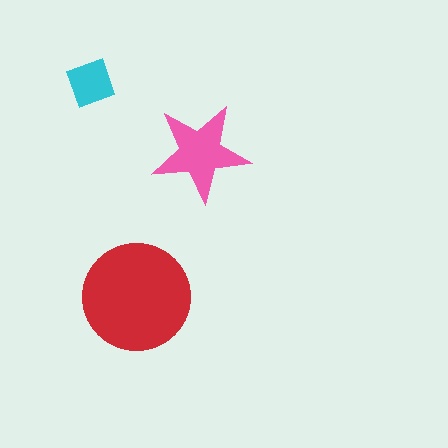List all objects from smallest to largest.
The cyan square, the pink star, the red circle.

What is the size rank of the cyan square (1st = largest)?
3rd.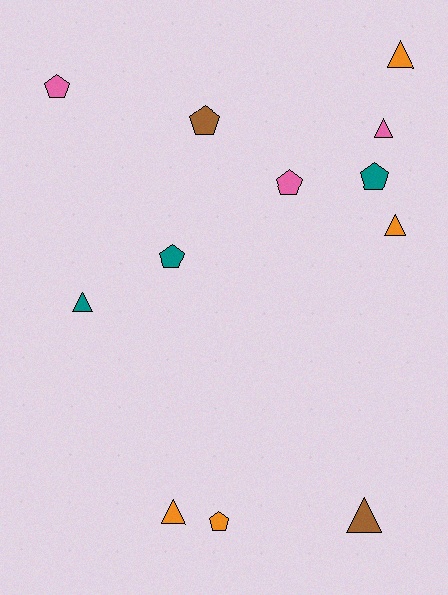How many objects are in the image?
There are 12 objects.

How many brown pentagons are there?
There is 1 brown pentagon.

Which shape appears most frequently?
Triangle, with 6 objects.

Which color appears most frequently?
Orange, with 4 objects.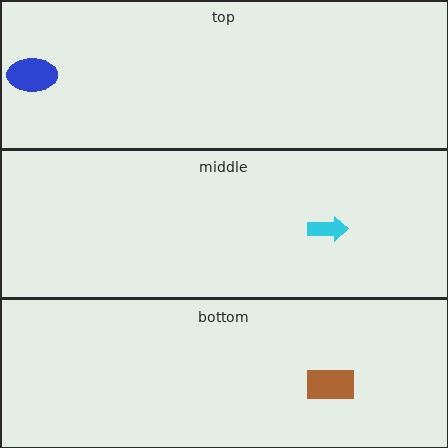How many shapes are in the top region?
1.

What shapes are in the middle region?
The cyan arrow.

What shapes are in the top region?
The blue ellipse.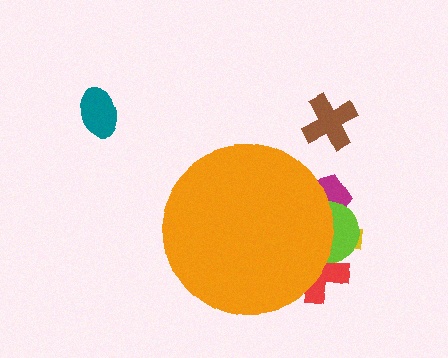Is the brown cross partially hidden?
No, the brown cross is fully visible.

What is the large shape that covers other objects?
An orange circle.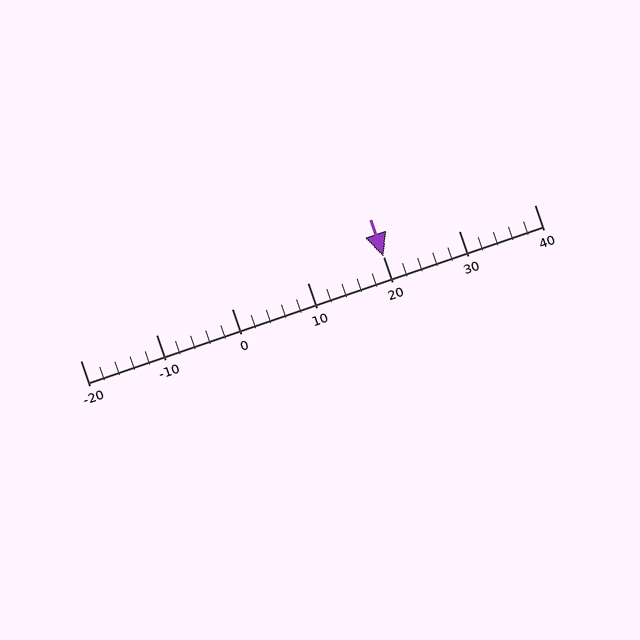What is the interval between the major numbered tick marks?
The major tick marks are spaced 10 units apart.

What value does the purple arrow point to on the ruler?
The purple arrow points to approximately 20.